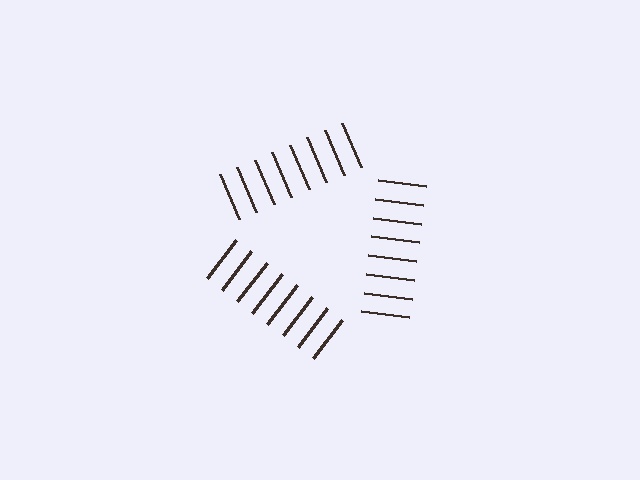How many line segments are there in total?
24 — 8 along each of the 3 edges.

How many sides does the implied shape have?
3 sides — the line-ends trace a triangle.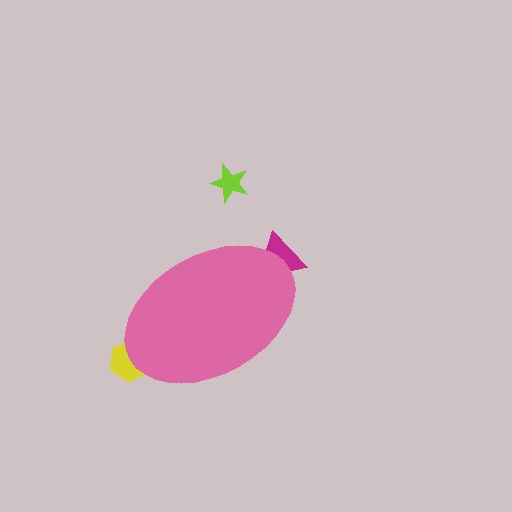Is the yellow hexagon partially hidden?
Yes, the yellow hexagon is partially hidden behind the pink ellipse.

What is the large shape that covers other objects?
A pink ellipse.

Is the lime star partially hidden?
No, the lime star is fully visible.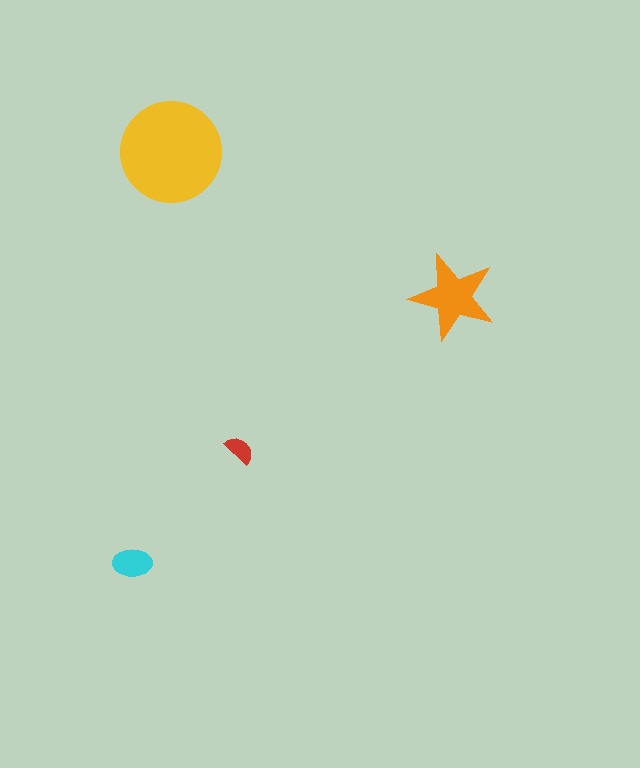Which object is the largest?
The yellow circle.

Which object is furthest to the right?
The orange star is rightmost.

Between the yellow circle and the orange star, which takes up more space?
The yellow circle.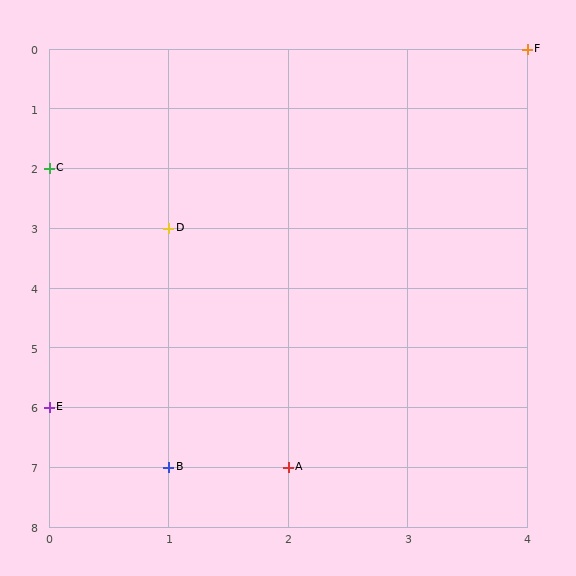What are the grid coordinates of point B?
Point B is at grid coordinates (1, 7).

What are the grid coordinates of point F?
Point F is at grid coordinates (4, 0).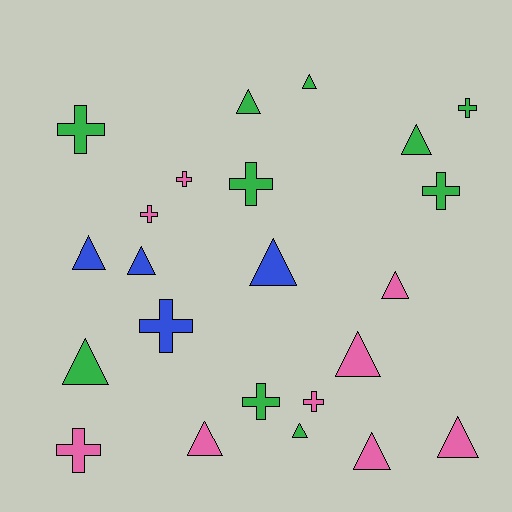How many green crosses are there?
There are 5 green crosses.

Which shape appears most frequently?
Triangle, with 13 objects.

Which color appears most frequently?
Green, with 10 objects.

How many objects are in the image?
There are 23 objects.